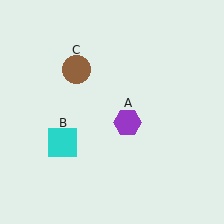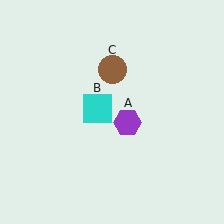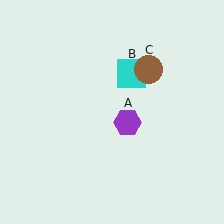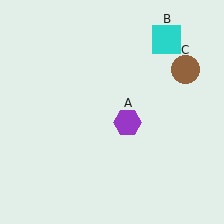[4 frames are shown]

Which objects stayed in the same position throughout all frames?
Purple hexagon (object A) remained stationary.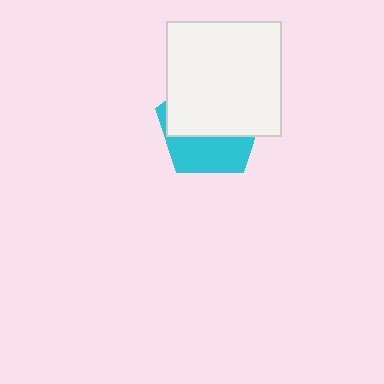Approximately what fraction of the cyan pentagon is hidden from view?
Roughly 62% of the cyan pentagon is hidden behind the white square.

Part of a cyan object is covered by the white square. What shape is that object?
It is a pentagon.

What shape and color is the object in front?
The object in front is a white square.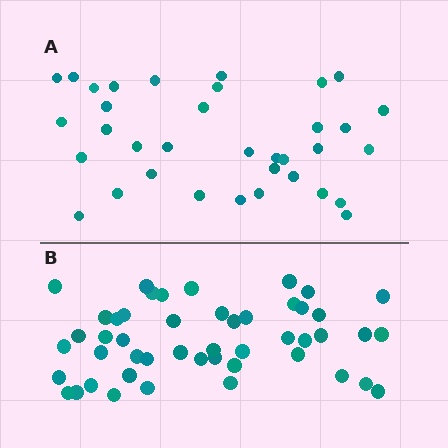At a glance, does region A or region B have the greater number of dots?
Region B (the bottom region) has more dots.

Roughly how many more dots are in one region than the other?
Region B has approximately 15 more dots than region A.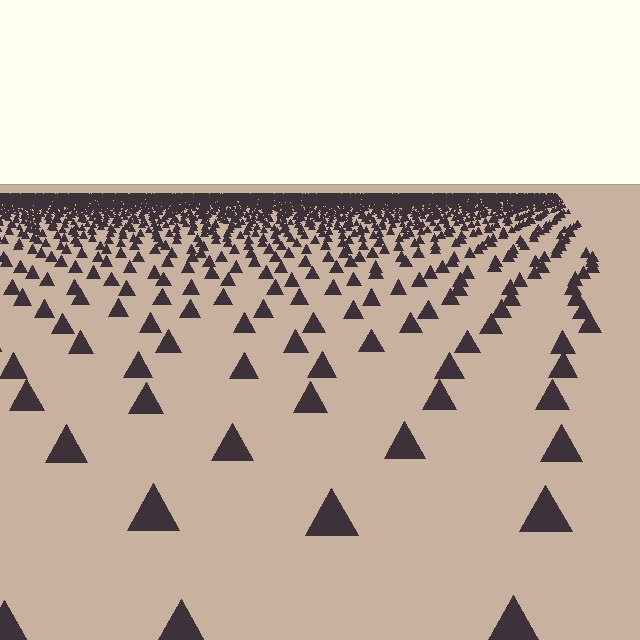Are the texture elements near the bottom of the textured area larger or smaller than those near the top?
Larger. Near the bottom, elements are closer to the viewer and appear at a bigger on-screen size.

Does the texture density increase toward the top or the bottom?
Density increases toward the top.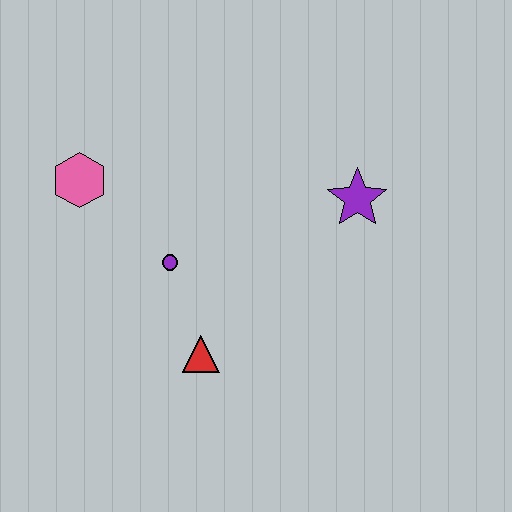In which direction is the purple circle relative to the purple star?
The purple circle is to the left of the purple star.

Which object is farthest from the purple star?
The pink hexagon is farthest from the purple star.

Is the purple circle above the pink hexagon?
No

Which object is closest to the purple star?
The purple circle is closest to the purple star.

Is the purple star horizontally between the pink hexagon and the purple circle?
No